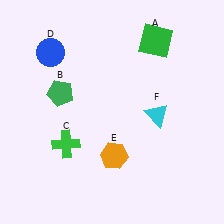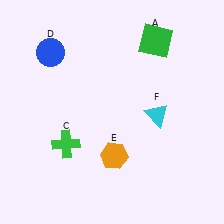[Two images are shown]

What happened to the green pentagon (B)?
The green pentagon (B) was removed in Image 2. It was in the top-left area of Image 1.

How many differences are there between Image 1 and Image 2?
There is 1 difference between the two images.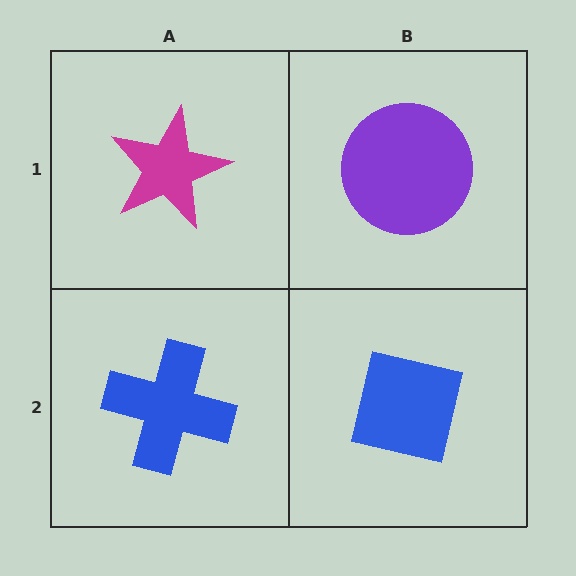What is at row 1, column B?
A purple circle.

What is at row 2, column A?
A blue cross.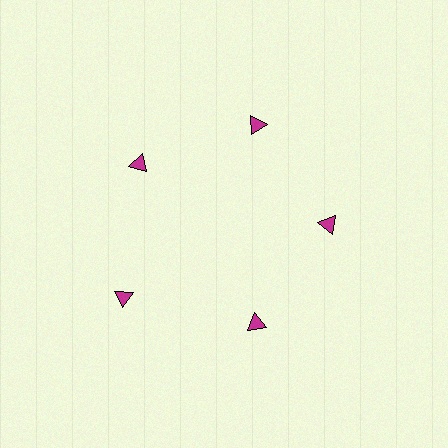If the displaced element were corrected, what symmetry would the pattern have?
It would have 5-fold rotational symmetry — the pattern would map onto itself every 72 degrees.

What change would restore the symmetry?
The symmetry would be restored by moving it inward, back onto the ring so that all 5 triangles sit at equal angles and equal distance from the center.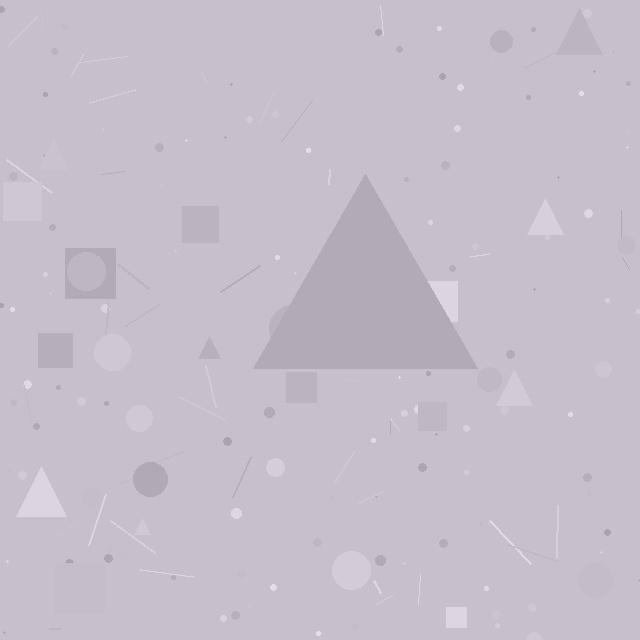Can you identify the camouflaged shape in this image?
The camouflaged shape is a triangle.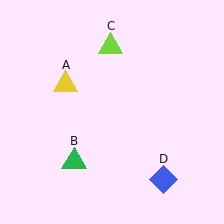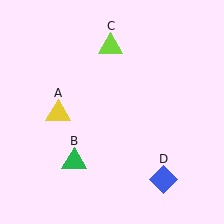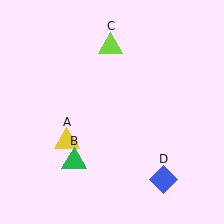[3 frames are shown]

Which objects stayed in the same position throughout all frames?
Green triangle (object B) and lime triangle (object C) and blue diamond (object D) remained stationary.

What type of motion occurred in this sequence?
The yellow triangle (object A) rotated counterclockwise around the center of the scene.